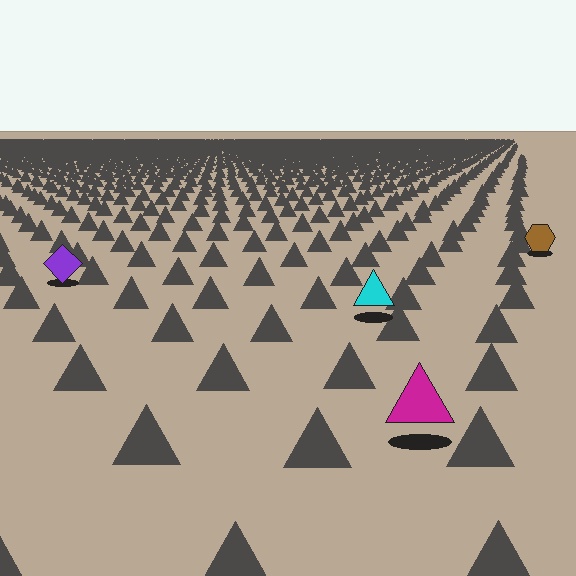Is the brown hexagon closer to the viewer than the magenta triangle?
No. The magenta triangle is closer — you can tell from the texture gradient: the ground texture is coarser near it.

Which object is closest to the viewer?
The magenta triangle is closest. The texture marks near it are larger and more spread out.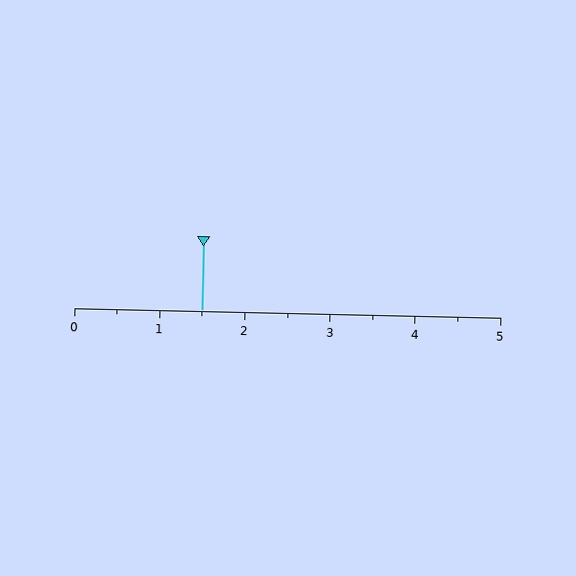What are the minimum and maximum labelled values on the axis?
The axis runs from 0 to 5.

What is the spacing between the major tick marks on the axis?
The major ticks are spaced 1 apart.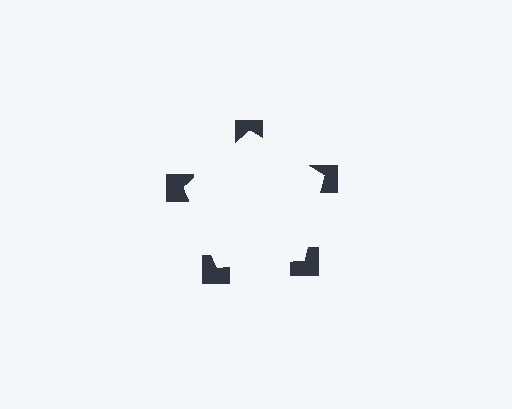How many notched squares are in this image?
There are 5 — one at each vertex of the illusory pentagon.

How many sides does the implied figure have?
5 sides.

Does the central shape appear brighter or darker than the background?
It typically appears slightly brighter than the background, even though no actual brightness change is drawn.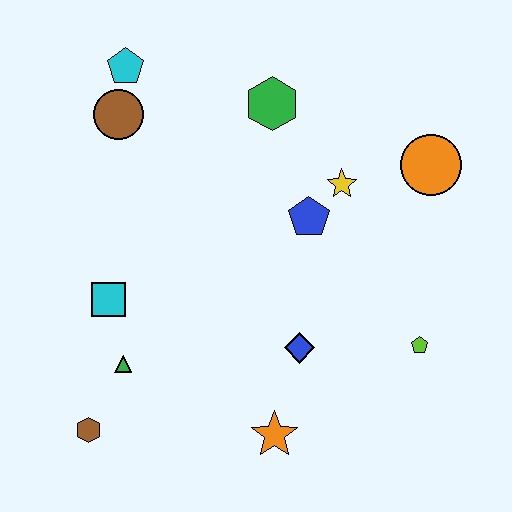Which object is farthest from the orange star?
The cyan pentagon is farthest from the orange star.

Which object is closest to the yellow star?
The blue pentagon is closest to the yellow star.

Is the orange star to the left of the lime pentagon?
Yes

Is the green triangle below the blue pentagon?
Yes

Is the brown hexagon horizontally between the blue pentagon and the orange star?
No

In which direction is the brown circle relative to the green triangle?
The brown circle is above the green triangle.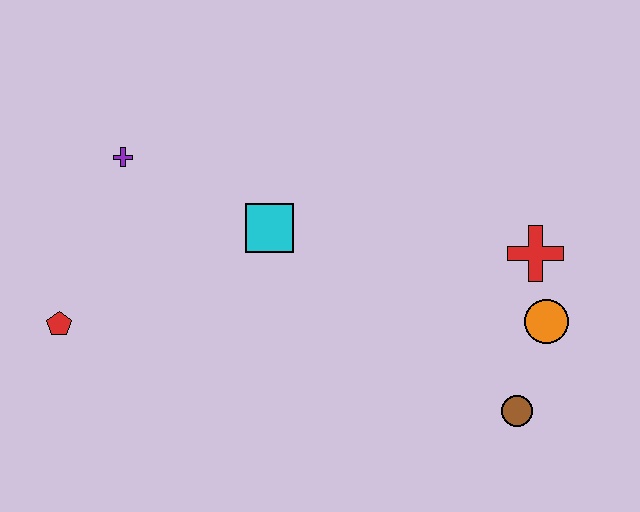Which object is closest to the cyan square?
The purple cross is closest to the cyan square.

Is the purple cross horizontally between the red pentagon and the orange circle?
Yes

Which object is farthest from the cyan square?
The brown circle is farthest from the cyan square.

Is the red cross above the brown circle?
Yes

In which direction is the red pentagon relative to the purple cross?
The red pentagon is below the purple cross.